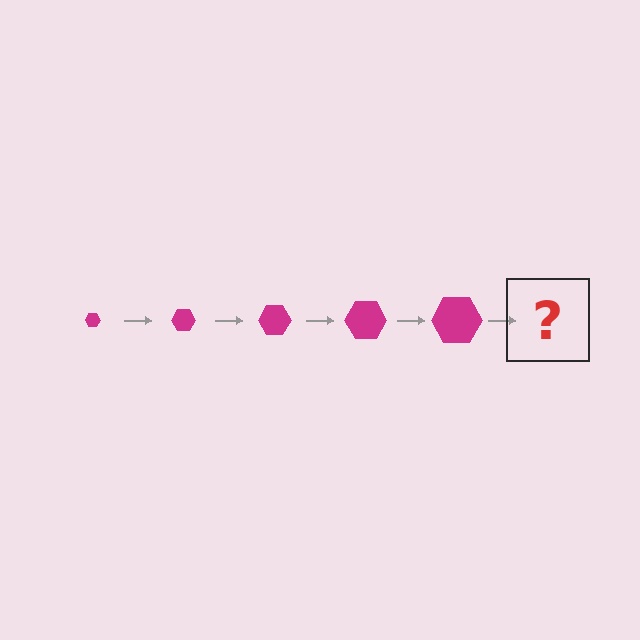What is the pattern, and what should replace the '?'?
The pattern is that the hexagon gets progressively larger each step. The '?' should be a magenta hexagon, larger than the previous one.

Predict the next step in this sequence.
The next step is a magenta hexagon, larger than the previous one.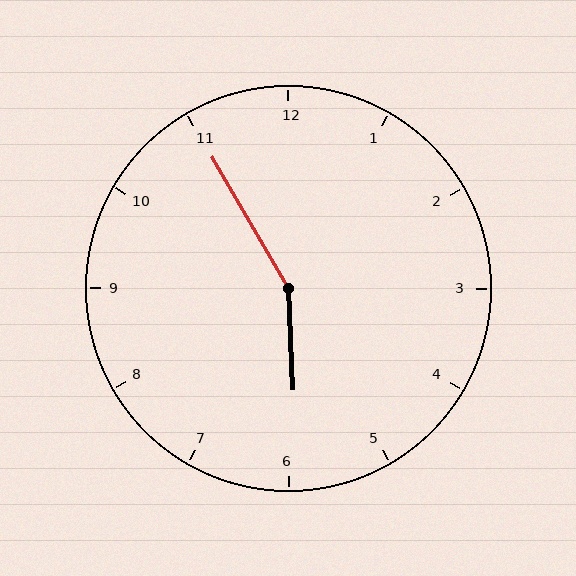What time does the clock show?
5:55.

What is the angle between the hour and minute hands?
Approximately 152 degrees.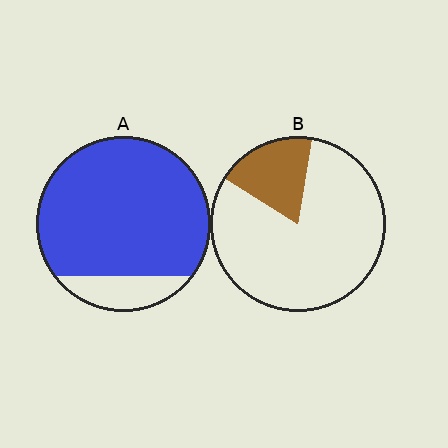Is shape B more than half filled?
No.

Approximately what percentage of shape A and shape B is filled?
A is approximately 85% and B is approximately 20%.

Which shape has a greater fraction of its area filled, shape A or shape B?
Shape A.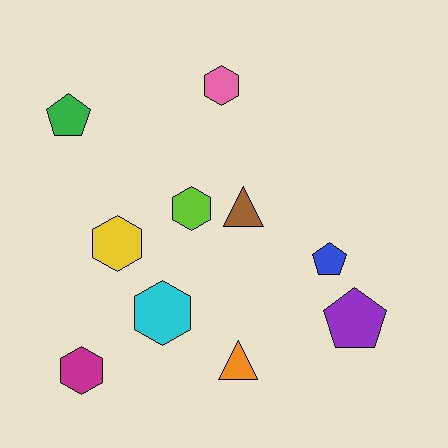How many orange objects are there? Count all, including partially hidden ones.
There is 1 orange object.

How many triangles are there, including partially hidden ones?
There are 2 triangles.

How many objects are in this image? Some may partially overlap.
There are 10 objects.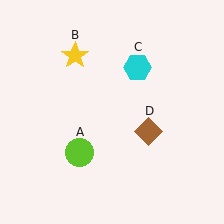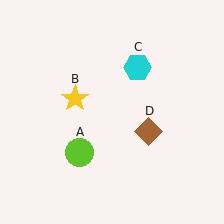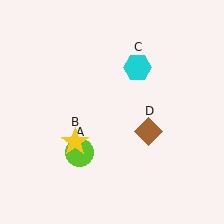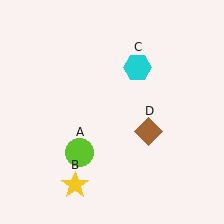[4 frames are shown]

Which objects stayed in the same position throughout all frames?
Lime circle (object A) and cyan hexagon (object C) and brown diamond (object D) remained stationary.